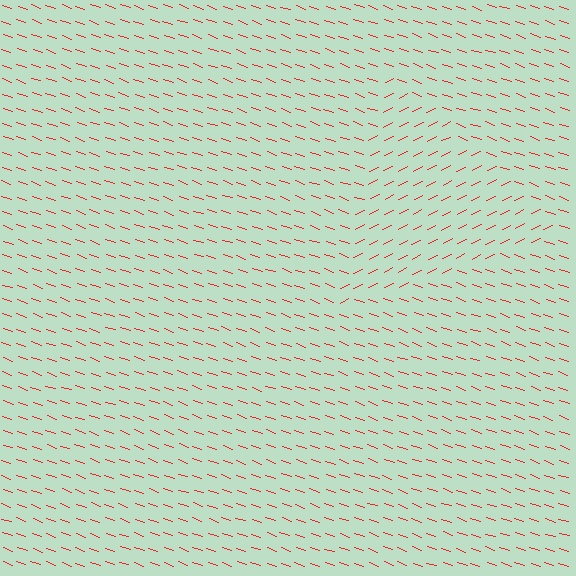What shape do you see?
I see a triangle.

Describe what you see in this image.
The image is filled with small red line segments. A triangle region in the image has lines oriented differently from the surrounding lines, creating a visible texture boundary.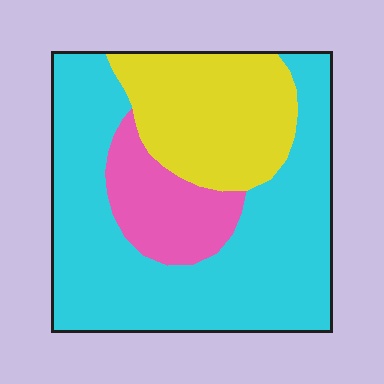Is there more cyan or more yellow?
Cyan.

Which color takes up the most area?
Cyan, at roughly 60%.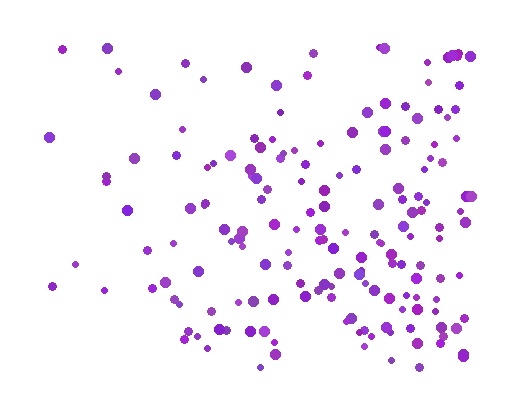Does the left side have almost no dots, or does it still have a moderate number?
Still a moderate number, just noticeably fewer than the right.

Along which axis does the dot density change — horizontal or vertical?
Horizontal.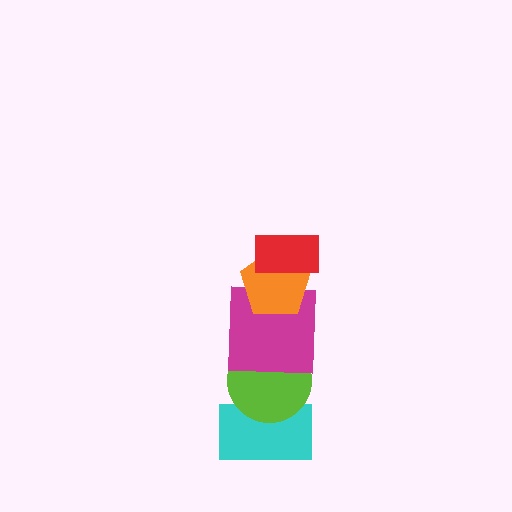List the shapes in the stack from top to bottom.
From top to bottom: the red rectangle, the orange pentagon, the magenta square, the lime circle, the cyan rectangle.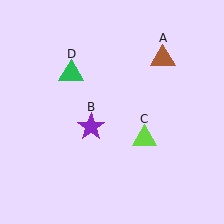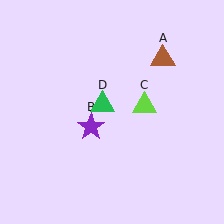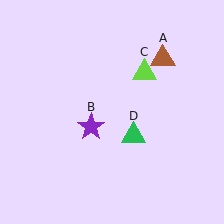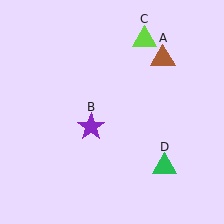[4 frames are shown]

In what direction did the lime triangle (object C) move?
The lime triangle (object C) moved up.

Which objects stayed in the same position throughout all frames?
Brown triangle (object A) and purple star (object B) remained stationary.